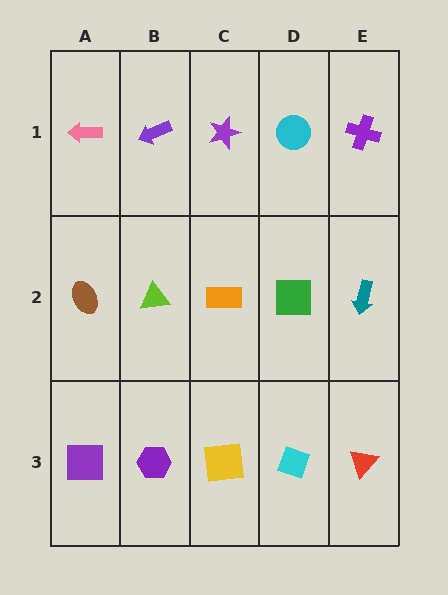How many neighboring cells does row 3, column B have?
3.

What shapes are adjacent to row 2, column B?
A purple arrow (row 1, column B), a purple hexagon (row 3, column B), a brown ellipse (row 2, column A), an orange rectangle (row 2, column C).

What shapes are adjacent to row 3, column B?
A lime triangle (row 2, column B), a purple square (row 3, column A), a yellow square (row 3, column C).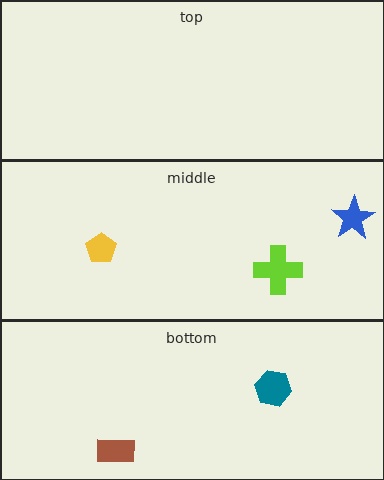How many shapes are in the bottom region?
2.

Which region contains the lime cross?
The middle region.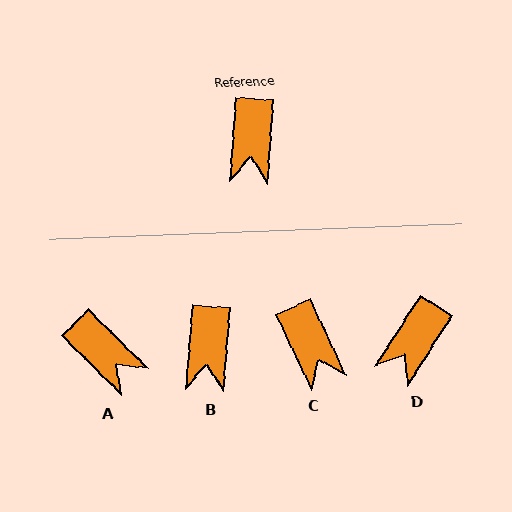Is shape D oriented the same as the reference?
No, it is off by about 28 degrees.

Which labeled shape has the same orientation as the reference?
B.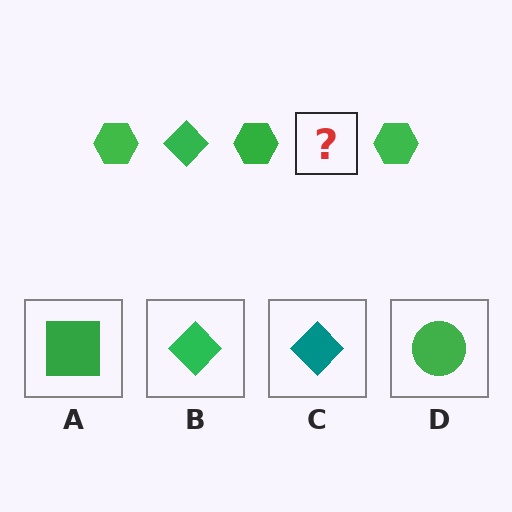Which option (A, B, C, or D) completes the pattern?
B.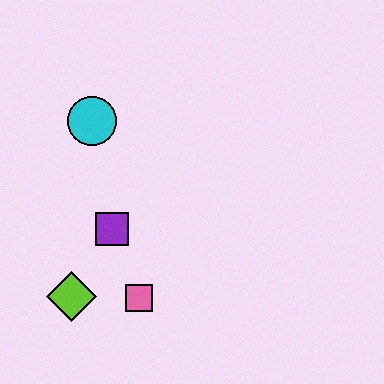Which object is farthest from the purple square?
The cyan circle is farthest from the purple square.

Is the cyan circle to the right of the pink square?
No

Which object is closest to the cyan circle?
The purple square is closest to the cyan circle.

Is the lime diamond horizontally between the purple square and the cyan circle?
No